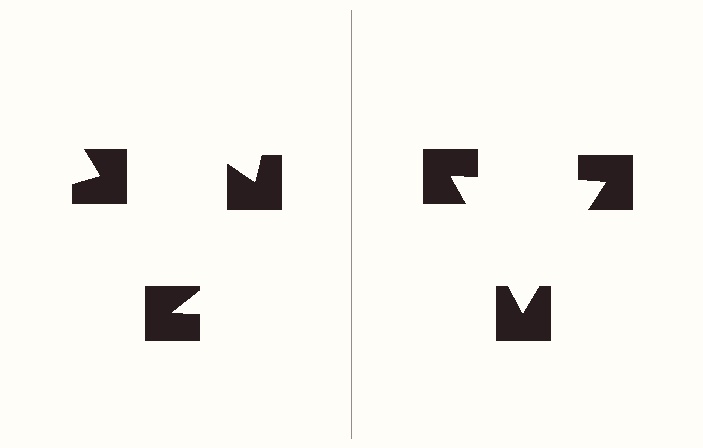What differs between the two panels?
The notched squares are positioned identically on both sides; only the wedge orientations differ. On the right they align to a triangle; on the left they are misaligned.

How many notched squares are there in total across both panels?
6 — 3 on each side.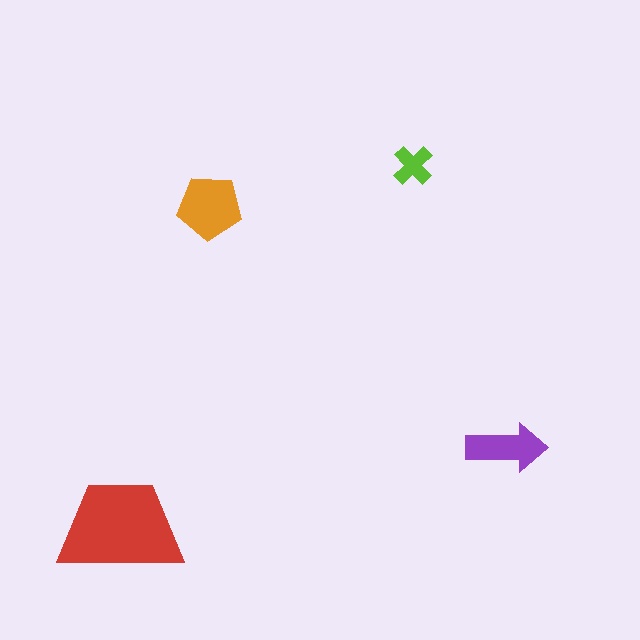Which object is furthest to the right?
The purple arrow is rightmost.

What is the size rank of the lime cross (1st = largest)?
4th.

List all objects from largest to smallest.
The red trapezoid, the orange pentagon, the purple arrow, the lime cross.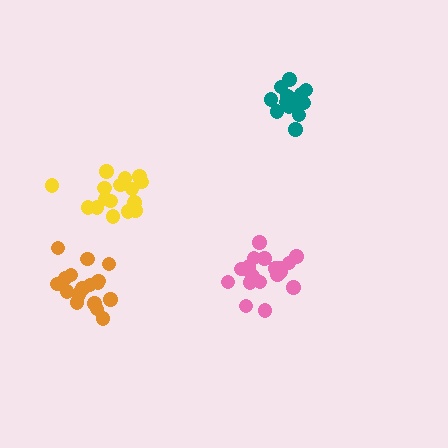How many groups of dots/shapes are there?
There are 4 groups.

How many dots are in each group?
Group 1: 16 dots, Group 2: 20 dots, Group 3: 16 dots, Group 4: 17 dots (69 total).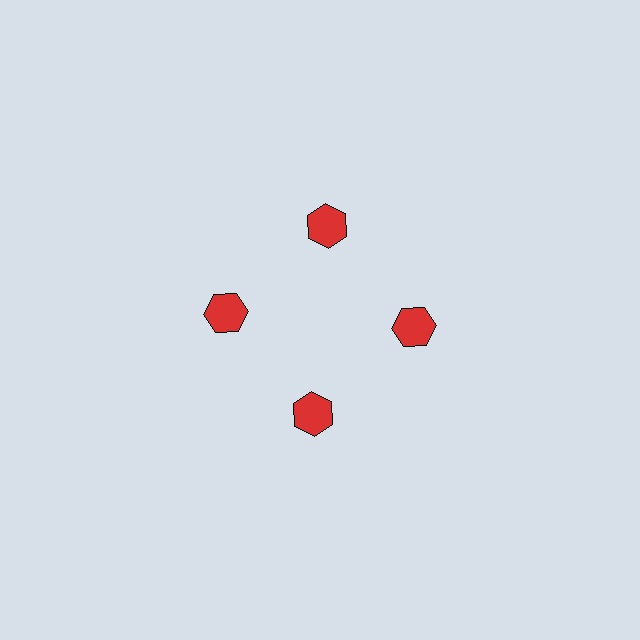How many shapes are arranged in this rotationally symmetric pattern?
There are 4 shapes, arranged in 4 groups of 1.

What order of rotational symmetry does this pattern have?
This pattern has 4-fold rotational symmetry.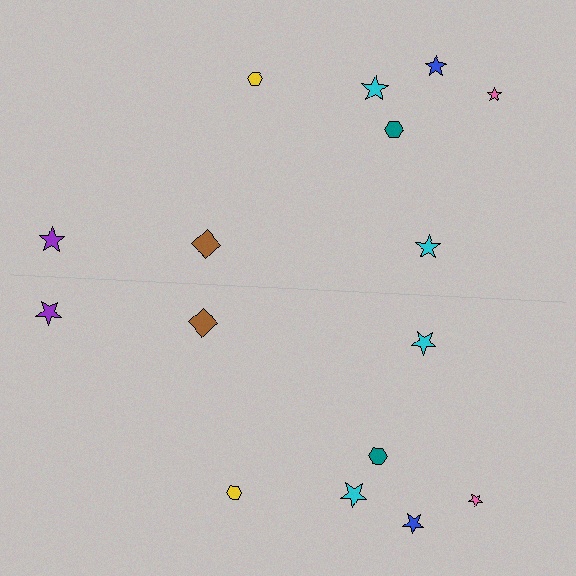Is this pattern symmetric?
Yes, this pattern has bilateral (reflection) symmetry.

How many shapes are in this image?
There are 16 shapes in this image.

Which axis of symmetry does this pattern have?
The pattern has a horizontal axis of symmetry running through the center of the image.